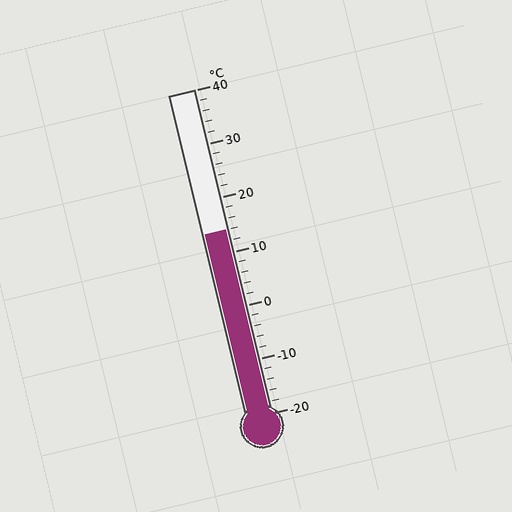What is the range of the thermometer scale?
The thermometer scale ranges from -20°C to 40°C.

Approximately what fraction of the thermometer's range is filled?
The thermometer is filled to approximately 55% of its range.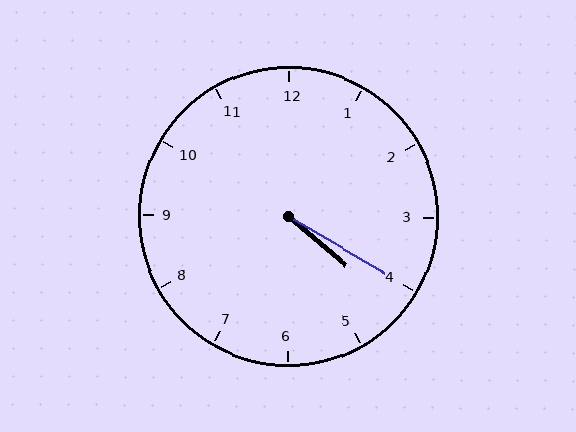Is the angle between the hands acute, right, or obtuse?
It is acute.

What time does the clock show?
4:20.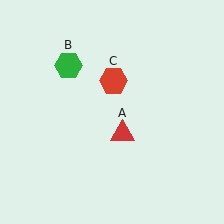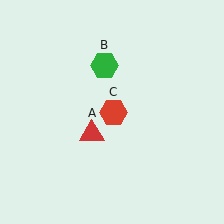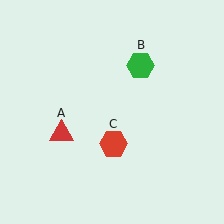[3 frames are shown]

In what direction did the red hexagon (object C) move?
The red hexagon (object C) moved down.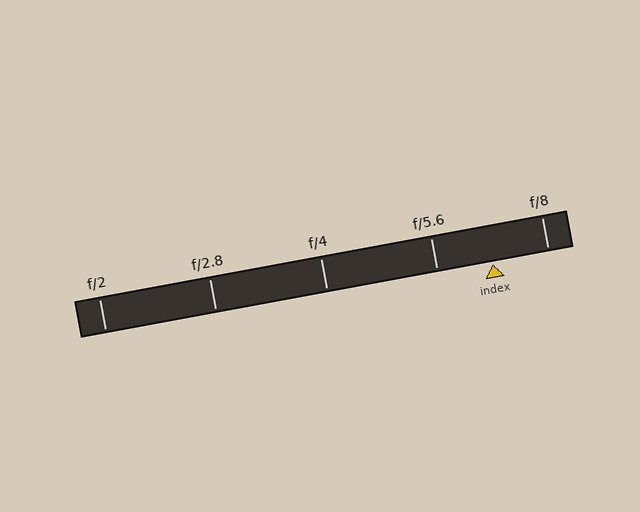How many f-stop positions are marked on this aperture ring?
There are 5 f-stop positions marked.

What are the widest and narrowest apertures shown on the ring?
The widest aperture shown is f/2 and the narrowest is f/8.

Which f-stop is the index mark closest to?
The index mark is closest to f/8.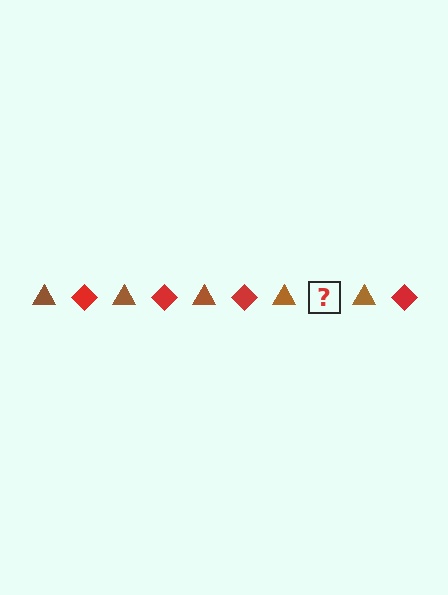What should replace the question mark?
The question mark should be replaced with a red diamond.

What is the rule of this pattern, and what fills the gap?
The rule is that the pattern alternates between brown triangle and red diamond. The gap should be filled with a red diamond.